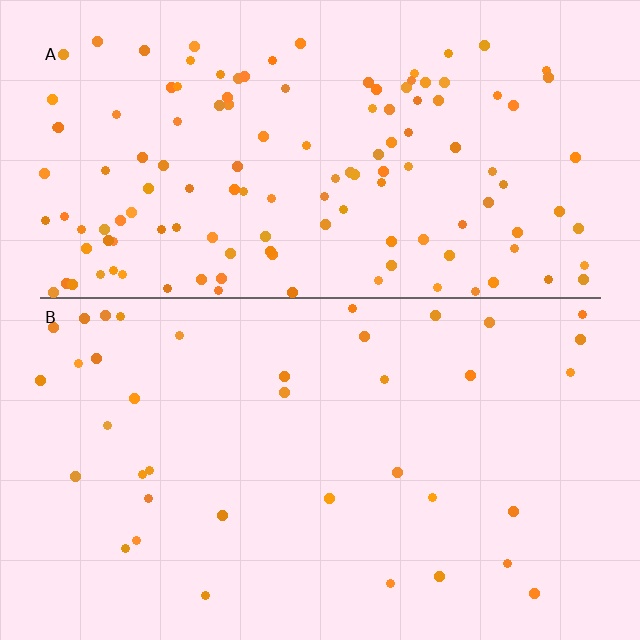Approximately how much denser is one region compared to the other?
Approximately 3.5× — region A over region B.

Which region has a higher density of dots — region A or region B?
A (the top).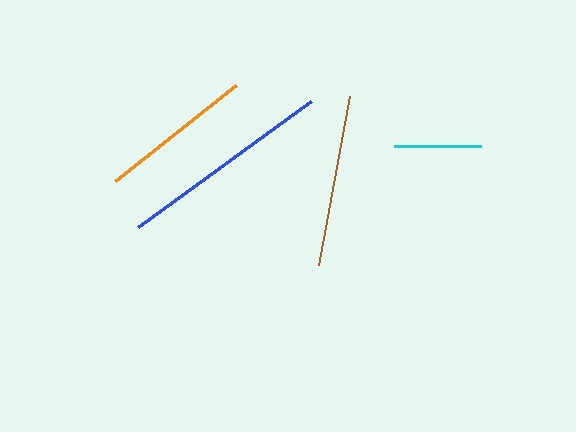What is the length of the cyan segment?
The cyan segment is approximately 87 pixels long.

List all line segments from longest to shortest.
From longest to shortest: blue, brown, orange, cyan.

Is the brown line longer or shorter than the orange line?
The brown line is longer than the orange line.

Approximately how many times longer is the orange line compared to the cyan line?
The orange line is approximately 1.8 times the length of the cyan line.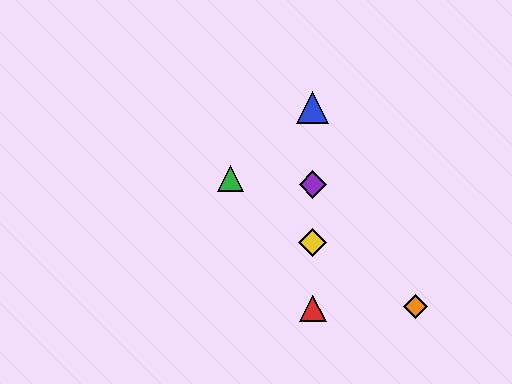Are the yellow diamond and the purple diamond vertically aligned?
Yes, both are at x≈313.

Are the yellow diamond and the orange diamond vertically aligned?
No, the yellow diamond is at x≈313 and the orange diamond is at x≈415.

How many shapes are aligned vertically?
4 shapes (the red triangle, the blue triangle, the yellow diamond, the purple diamond) are aligned vertically.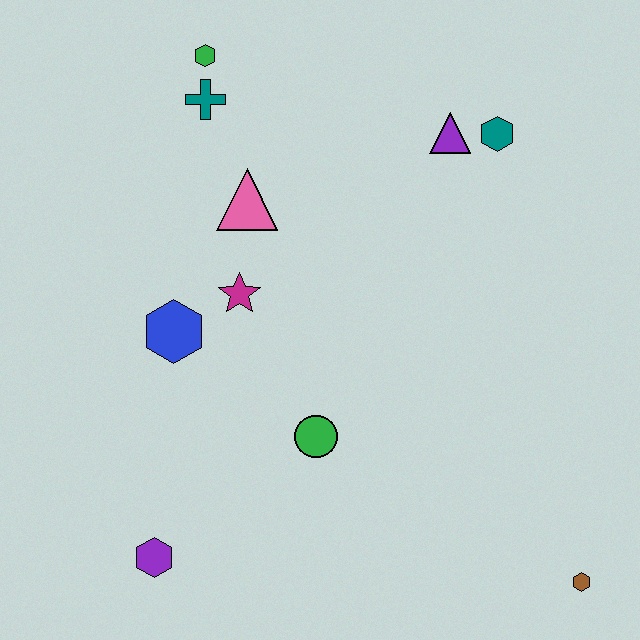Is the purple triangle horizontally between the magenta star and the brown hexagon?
Yes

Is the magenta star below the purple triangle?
Yes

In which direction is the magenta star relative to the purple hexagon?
The magenta star is above the purple hexagon.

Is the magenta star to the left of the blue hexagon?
No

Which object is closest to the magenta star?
The blue hexagon is closest to the magenta star.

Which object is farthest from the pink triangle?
The brown hexagon is farthest from the pink triangle.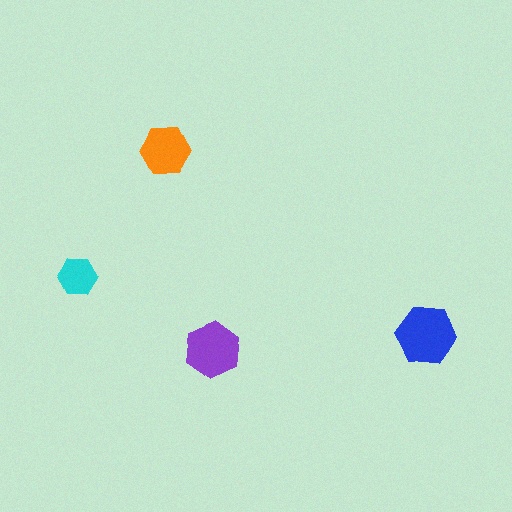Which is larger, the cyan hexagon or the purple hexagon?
The purple one.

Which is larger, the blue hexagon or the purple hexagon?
The blue one.